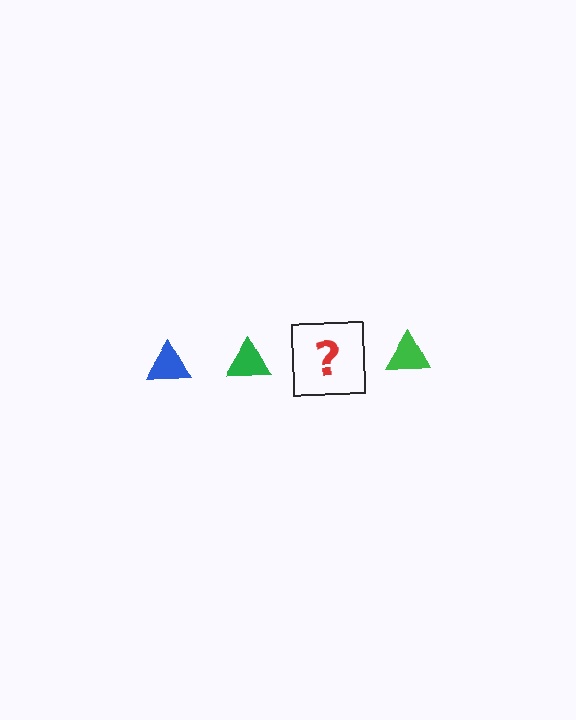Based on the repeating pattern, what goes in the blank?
The blank should be a blue triangle.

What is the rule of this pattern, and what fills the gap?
The rule is that the pattern cycles through blue, green triangles. The gap should be filled with a blue triangle.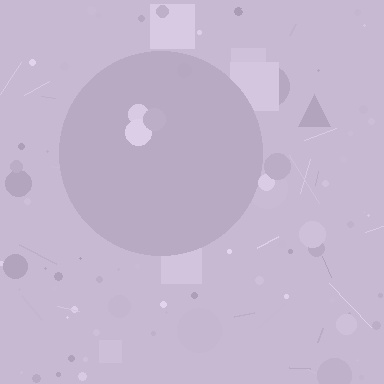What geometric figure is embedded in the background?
A circle is embedded in the background.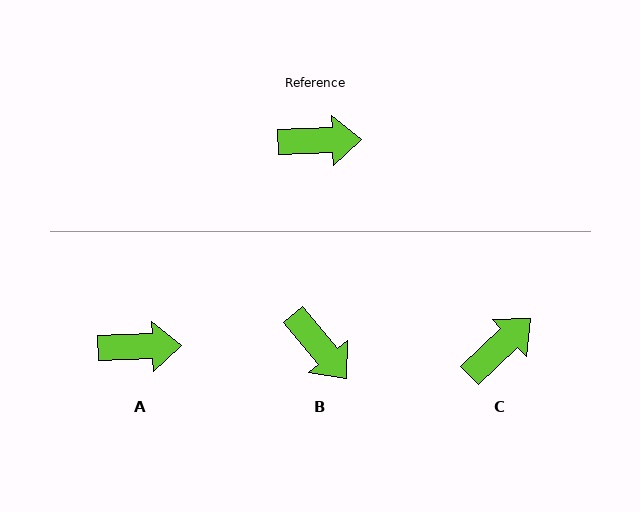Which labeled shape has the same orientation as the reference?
A.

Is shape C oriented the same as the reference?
No, it is off by about 41 degrees.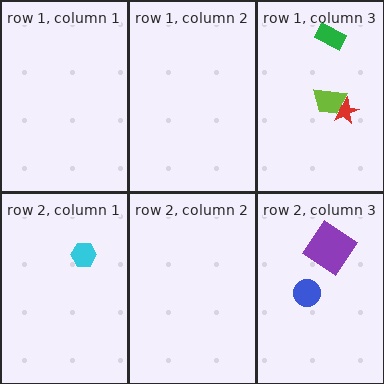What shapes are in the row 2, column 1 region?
The cyan hexagon.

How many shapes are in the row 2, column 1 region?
1.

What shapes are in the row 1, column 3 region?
The red star, the green rectangle, the lime trapezoid.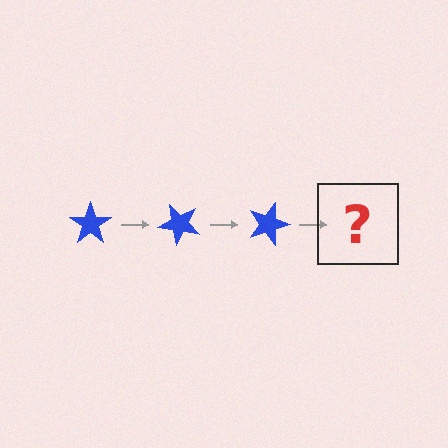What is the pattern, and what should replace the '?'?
The pattern is that the star rotates 45 degrees each step. The '?' should be a blue star rotated 135 degrees.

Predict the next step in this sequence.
The next step is a blue star rotated 135 degrees.